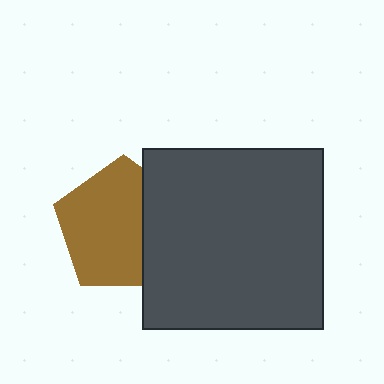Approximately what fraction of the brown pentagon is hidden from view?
Roughly 32% of the brown pentagon is hidden behind the dark gray square.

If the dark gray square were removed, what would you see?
You would see the complete brown pentagon.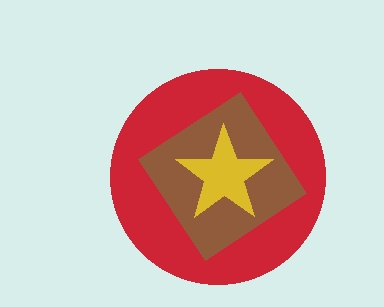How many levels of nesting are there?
3.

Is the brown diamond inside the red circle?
Yes.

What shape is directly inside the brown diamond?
The yellow star.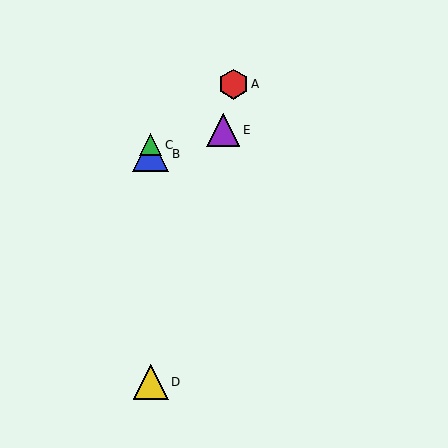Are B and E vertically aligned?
No, B is at x≈151 and E is at x≈223.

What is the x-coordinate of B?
Object B is at x≈151.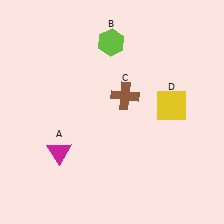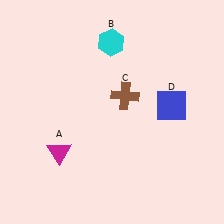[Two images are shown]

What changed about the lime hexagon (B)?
In Image 1, B is lime. In Image 2, it changed to cyan.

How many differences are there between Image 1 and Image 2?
There are 2 differences between the two images.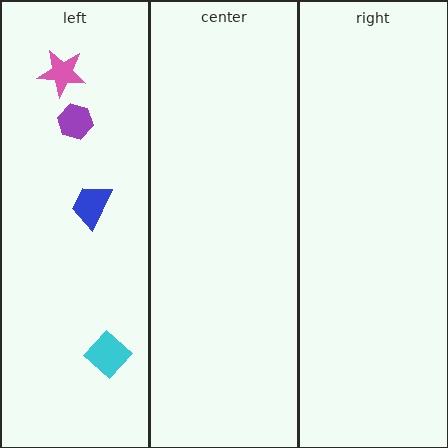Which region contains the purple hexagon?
The left region.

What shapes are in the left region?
The purple hexagon, the pink star, the cyan diamond, the blue trapezoid.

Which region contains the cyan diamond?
The left region.